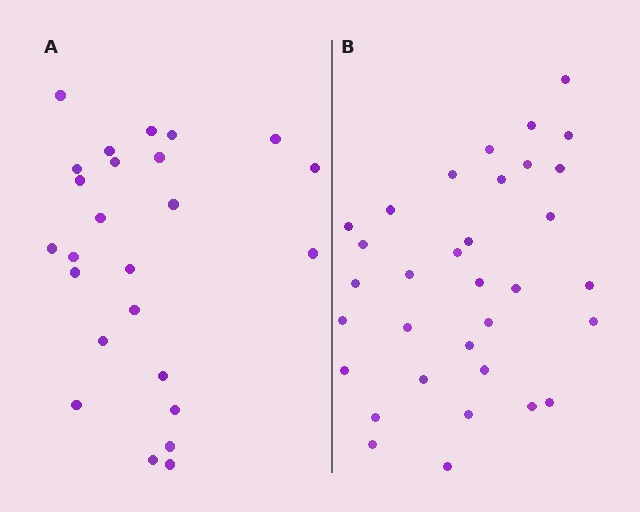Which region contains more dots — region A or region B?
Region B (the right region) has more dots.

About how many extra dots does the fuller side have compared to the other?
Region B has roughly 8 or so more dots than region A.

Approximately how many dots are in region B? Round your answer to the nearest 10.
About 30 dots. (The exact count is 33, which rounds to 30.)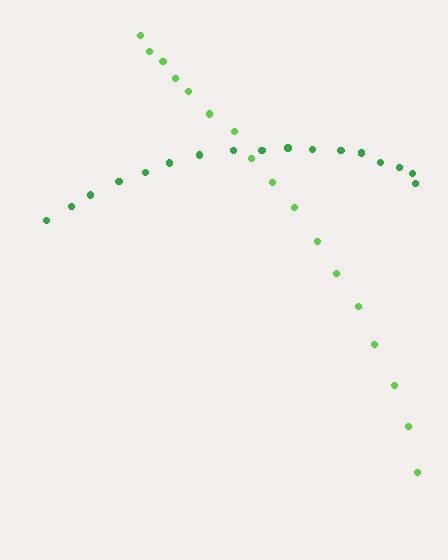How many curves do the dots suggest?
There are 2 distinct paths.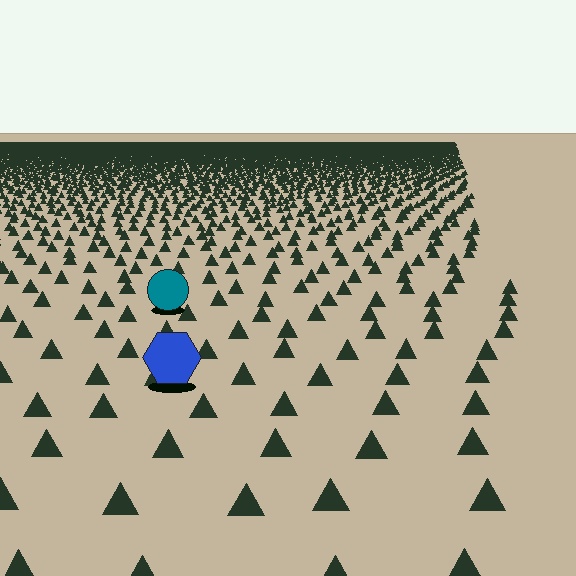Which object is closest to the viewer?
The blue hexagon is closest. The texture marks near it are larger and more spread out.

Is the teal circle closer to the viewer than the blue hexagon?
No. The blue hexagon is closer — you can tell from the texture gradient: the ground texture is coarser near it.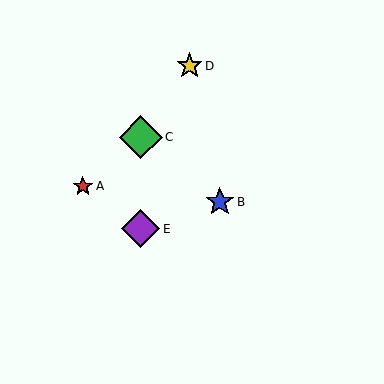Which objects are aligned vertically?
Objects C, E are aligned vertically.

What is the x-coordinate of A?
Object A is at x≈83.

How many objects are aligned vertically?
2 objects (C, E) are aligned vertically.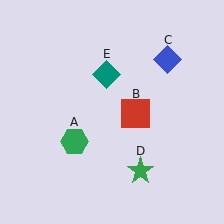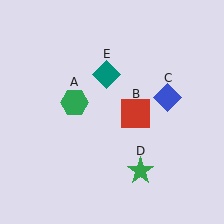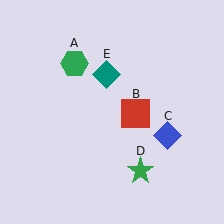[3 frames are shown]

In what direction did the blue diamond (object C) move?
The blue diamond (object C) moved down.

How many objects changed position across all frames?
2 objects changed position: green hexagon (object A), blue diamond (object C).